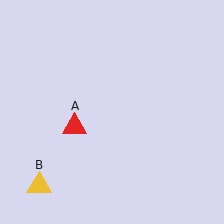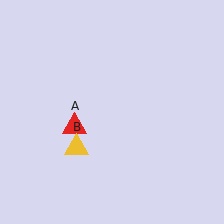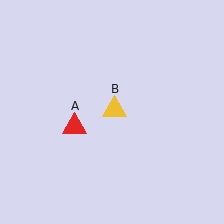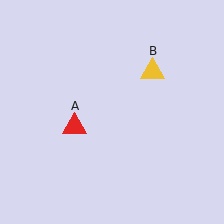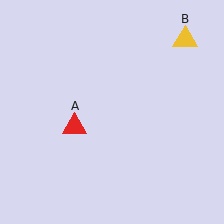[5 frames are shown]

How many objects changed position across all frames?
1 object changed position: yellow triangle (object B).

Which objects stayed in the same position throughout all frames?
Red triangle (object A) remained stationary.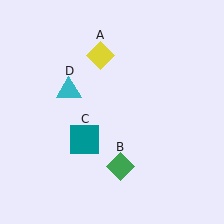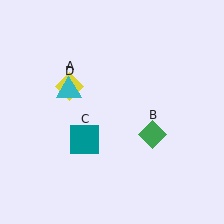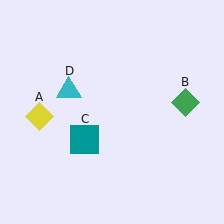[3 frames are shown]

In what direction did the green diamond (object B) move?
The green diamond (object B) moved up and to the right.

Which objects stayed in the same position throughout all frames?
Teal square (object C) and cyan triangle (object D) remained stationary.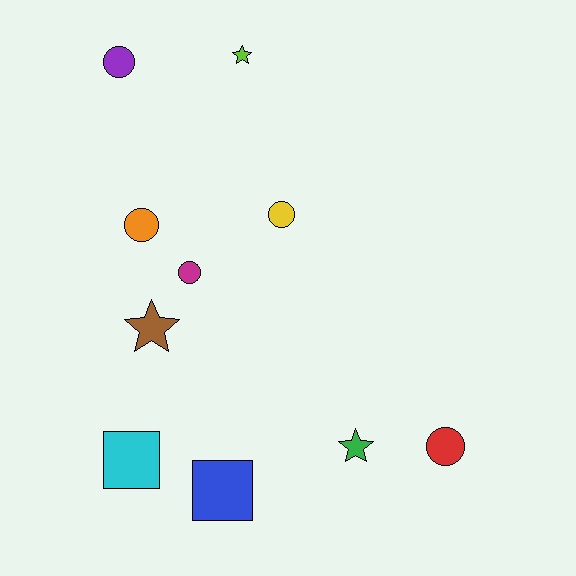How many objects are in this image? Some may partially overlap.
There are 10 objects.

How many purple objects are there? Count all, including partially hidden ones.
There is 1 purple object.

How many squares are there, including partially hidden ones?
There are 2 squares.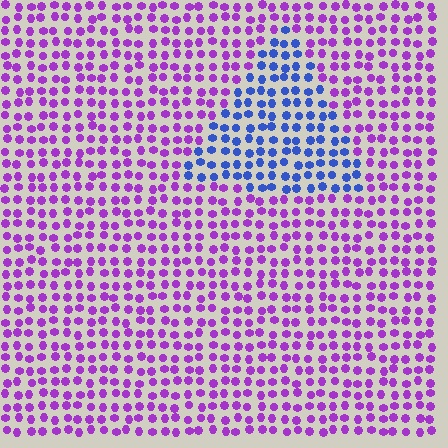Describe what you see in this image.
The image is filled with small purple elements in a uniform arrangement. A triangle-shaped region is visible where the elements are tinted to a slightly different hue, forming a subtle color boundary.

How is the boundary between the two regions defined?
The boundary is defined purely by a slight shift in hue (about 58 degrees). Spacing, size, and orientation are identical on both sides.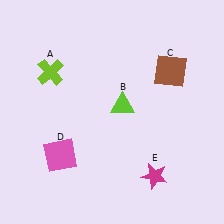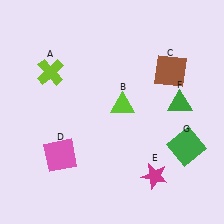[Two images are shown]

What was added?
A green triangle (F), a green square (G) were added in Image 2.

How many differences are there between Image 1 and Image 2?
There are 2 differences between the two images.